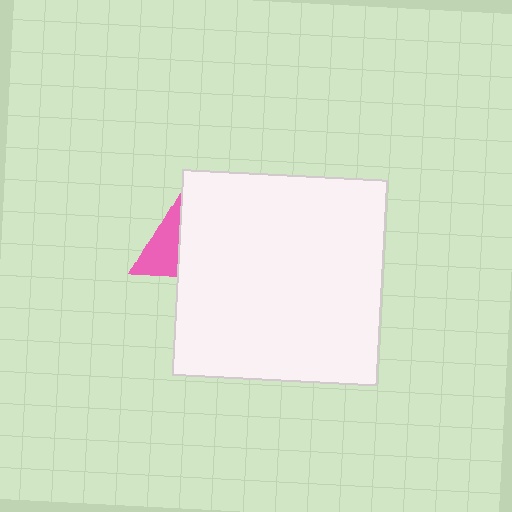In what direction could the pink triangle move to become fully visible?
The pink triangle could move left. That would shift it out from behind the white rectangle entirely.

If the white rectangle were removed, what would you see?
You would see the complete pink triangle.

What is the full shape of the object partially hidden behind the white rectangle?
The partially hidden object is a pink triangle.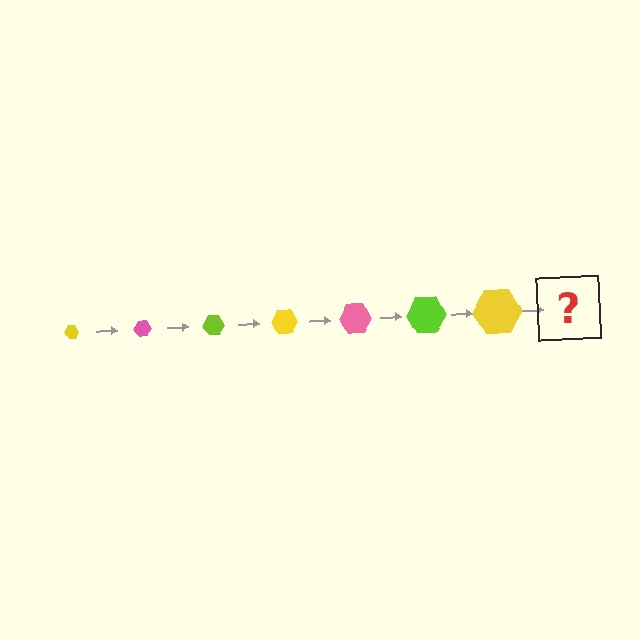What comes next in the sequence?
The next element should be a pink hexagon, larger than the previous one.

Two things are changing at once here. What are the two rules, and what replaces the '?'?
The two rules are that the hexagon grows larger each step and the color cycles through yellow, pink, and lime. The '?' should be a pink hexagon, larger than the previous one.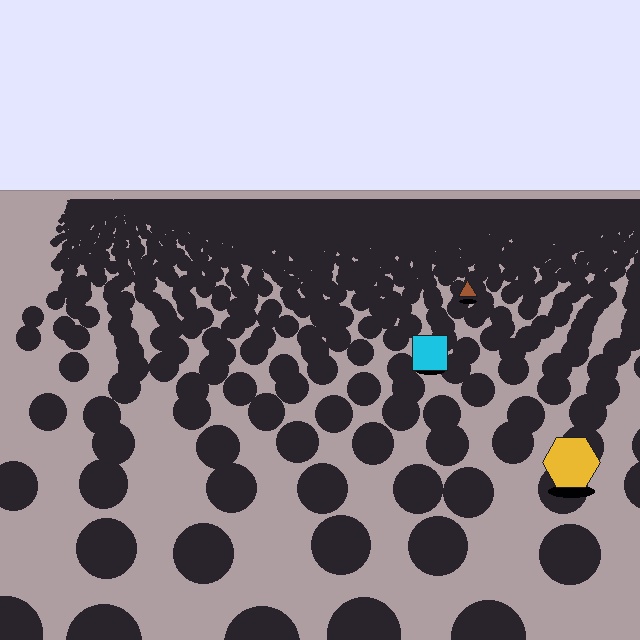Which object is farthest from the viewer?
The brown triangle is farthest from the viewer. It appears smaller and the ground texture around it is denser.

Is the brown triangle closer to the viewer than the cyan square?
No. The cyan square is closer — you can tell from the texture gradient: the ground texture is coarser near it.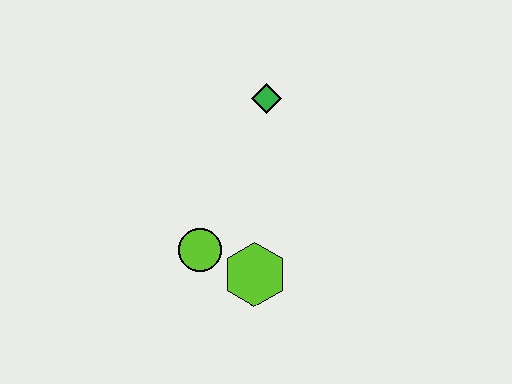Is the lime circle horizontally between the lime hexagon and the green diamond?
No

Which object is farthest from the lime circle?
The green diamond is farthest from the lime circle.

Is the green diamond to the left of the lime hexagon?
No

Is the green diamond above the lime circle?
Yes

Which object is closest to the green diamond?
The lime circle is closest to the green diamond.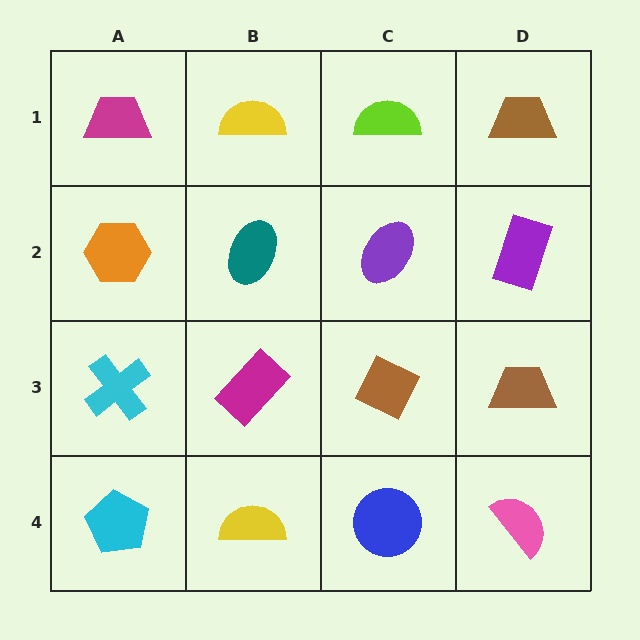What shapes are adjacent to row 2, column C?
A lime semicircle (row 1, column C), a brown diamond (row 3, column C), a teal ellipse (row 2, column B), a purple rectangle (row 2, column D).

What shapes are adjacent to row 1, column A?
An orange hexagon (row 2, column A), a yellow semicircle (row 1, column B).